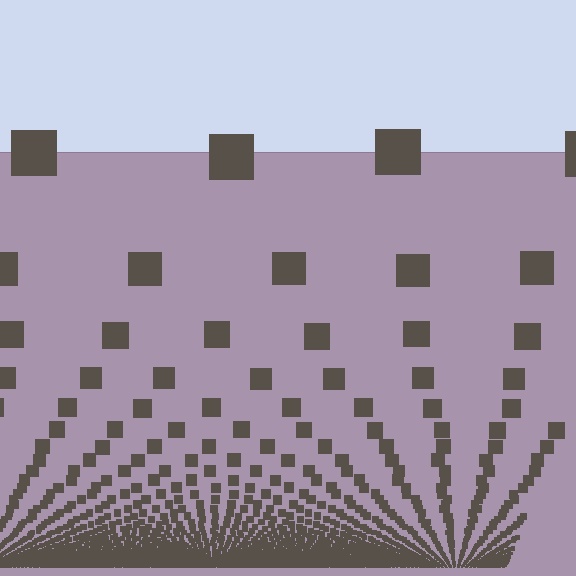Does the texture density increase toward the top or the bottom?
Density increases toward the bottom.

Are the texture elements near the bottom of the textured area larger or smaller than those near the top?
Smaller. The gradient is inverted — elements near the bottom are smaller and denser.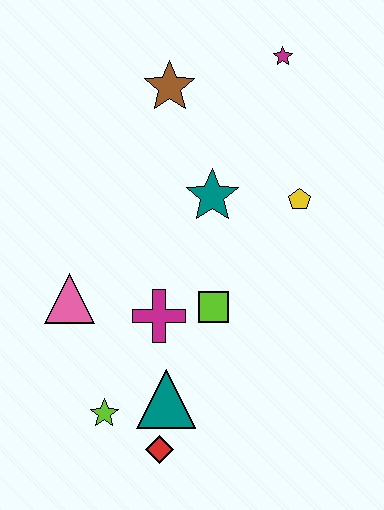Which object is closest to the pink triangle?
The magenta cross is closest to the pink triangle.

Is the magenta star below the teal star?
No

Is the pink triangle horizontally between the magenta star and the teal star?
No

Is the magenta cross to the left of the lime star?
No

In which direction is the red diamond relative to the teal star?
The red diamond is below the teal star.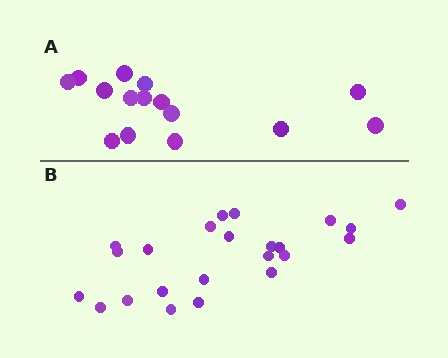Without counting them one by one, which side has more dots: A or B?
Region B (the bottom region) has more dots.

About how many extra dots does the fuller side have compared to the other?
Region B has roughly 8 or so more dots than region A.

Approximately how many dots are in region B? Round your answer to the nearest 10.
About 20 dots. (The exact count is 23, which rounds to 20.)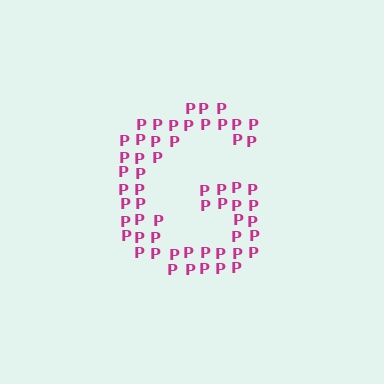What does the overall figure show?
The overall figure shows the letter G.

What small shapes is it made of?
It is made of small letter P's.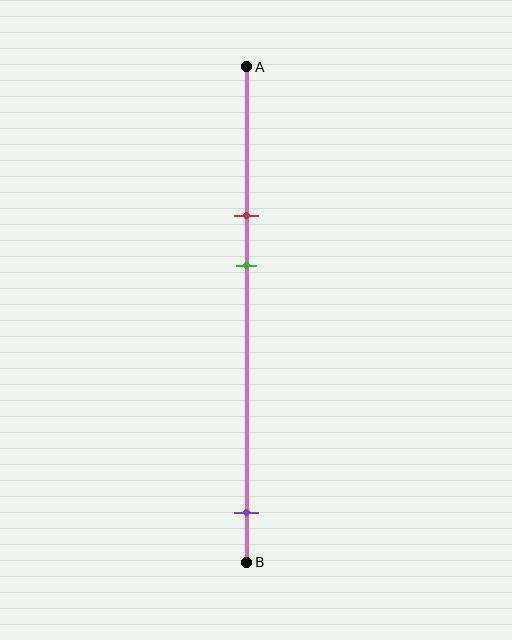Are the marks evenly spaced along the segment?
No, the marks are not evenly spaced.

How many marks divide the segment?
There are 3 marks dividing the segment.